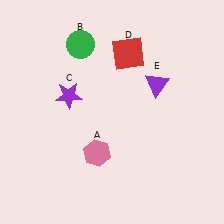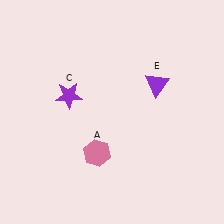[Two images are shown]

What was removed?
The red square (D), the green circle (B) were removed in Image 2.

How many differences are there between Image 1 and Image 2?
There are 2 differences between the two images.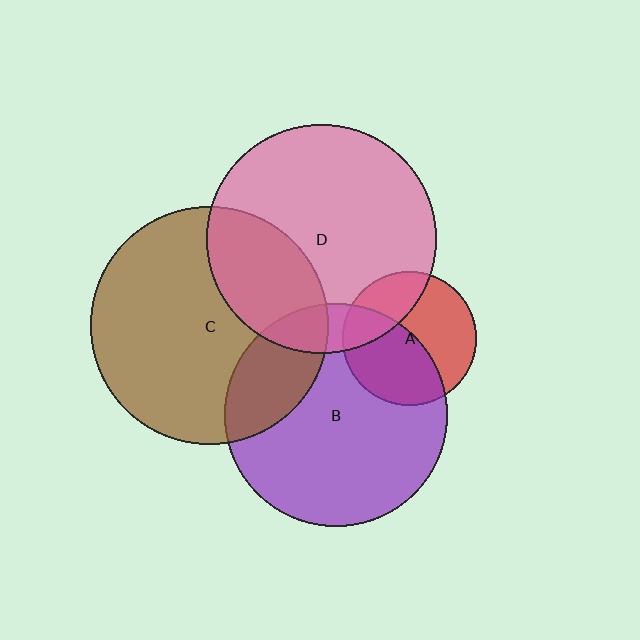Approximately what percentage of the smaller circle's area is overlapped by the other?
Approximately 10%.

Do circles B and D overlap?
Yes.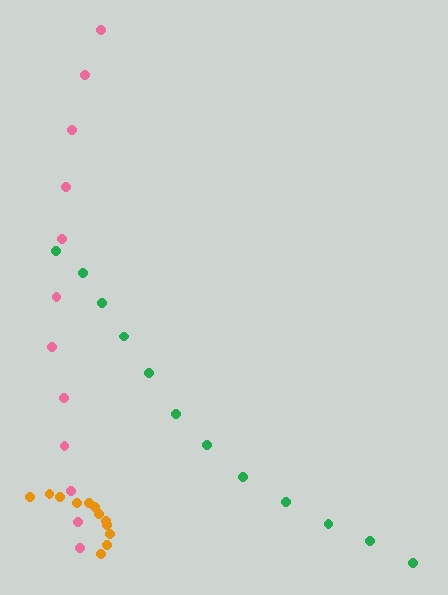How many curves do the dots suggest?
There are 3 distinct paths.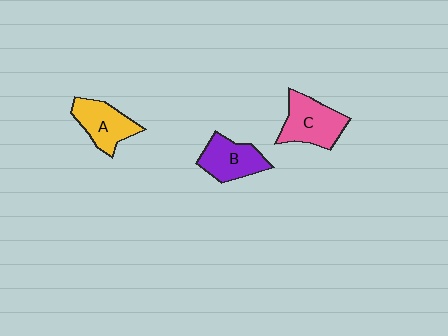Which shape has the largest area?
Shape C (pink).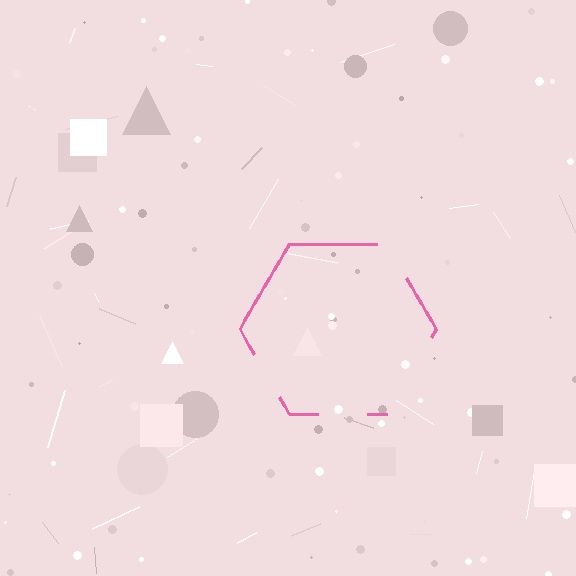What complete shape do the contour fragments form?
The contour fragments form a hexagon.